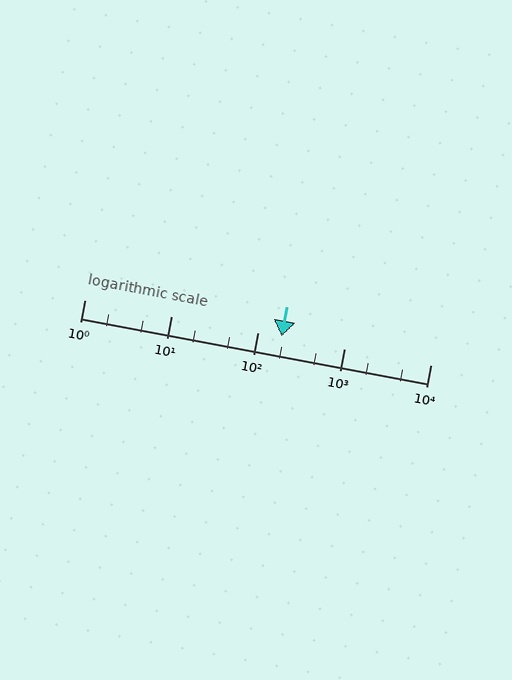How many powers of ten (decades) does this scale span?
The scale spans 4 decades, from 1 to 10000.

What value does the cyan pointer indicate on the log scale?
The pointer indicates approximately 190.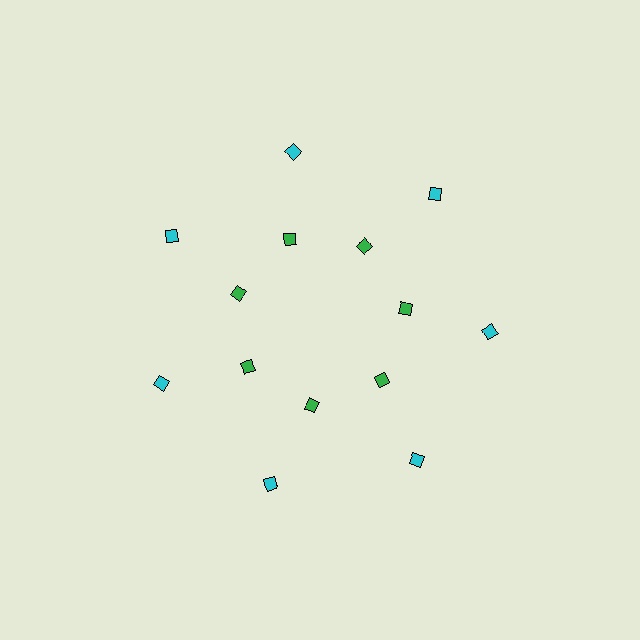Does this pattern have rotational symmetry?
Yes, this pattern has 7-fold rotational symmetry. It looks the same after rotating 51 degrees around the center.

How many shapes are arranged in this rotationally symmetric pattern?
There are 14 shapes, arranged in 7 groups of 2.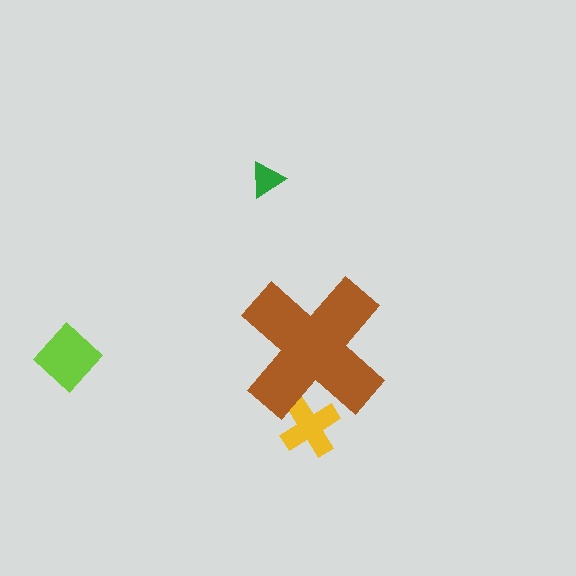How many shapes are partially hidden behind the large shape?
1 shape is partially hidden.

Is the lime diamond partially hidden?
No, the lime diamond is fully visible.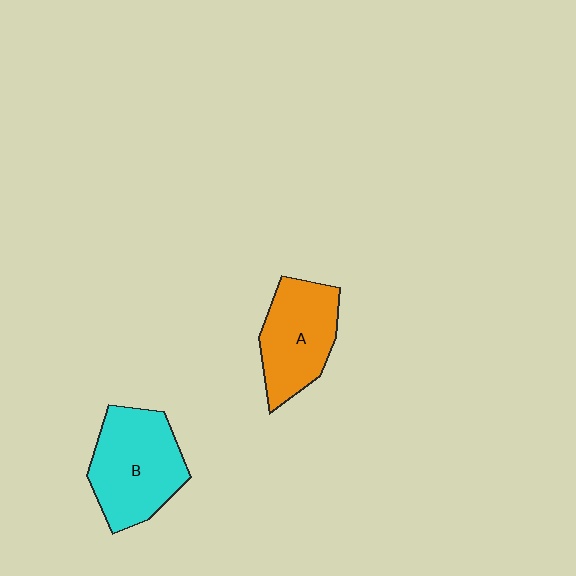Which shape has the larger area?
Shape B (cyan).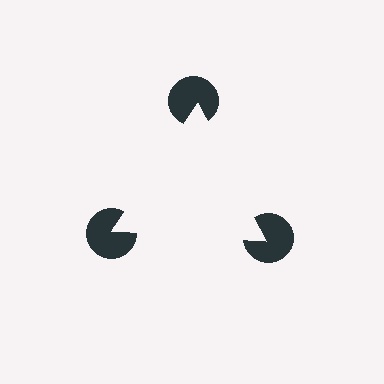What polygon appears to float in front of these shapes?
An illusory triangle — its edges are inferred from the aligned wedge cuts in the pac-man discs, not physically drawn.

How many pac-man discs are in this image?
There are 3 — one at each vertex of the illusory triangle.